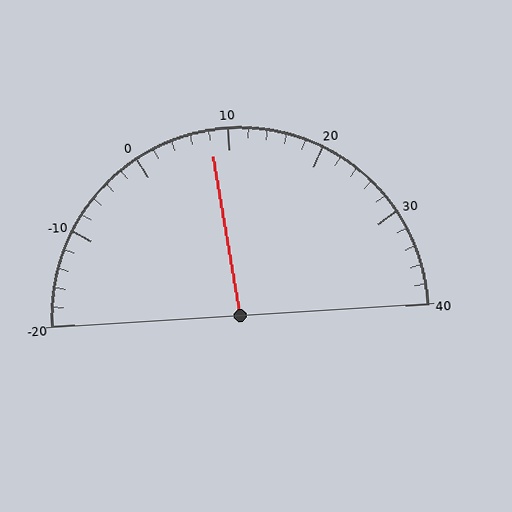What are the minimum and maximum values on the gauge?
The gauge ranges from -20 to 40.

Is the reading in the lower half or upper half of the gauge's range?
The reading is in the lower half of the range (-20 to 40).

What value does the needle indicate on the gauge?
The needle indicates approximately 8.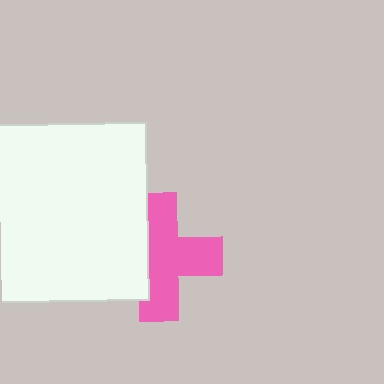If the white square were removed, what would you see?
You would see the complete pink cross.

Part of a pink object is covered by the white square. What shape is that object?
It is a cross.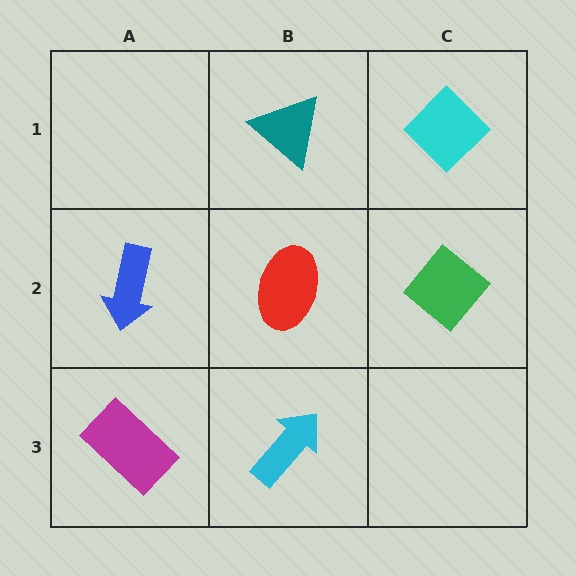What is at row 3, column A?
A magenta rectangle.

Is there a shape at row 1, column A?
No, that cell is empty.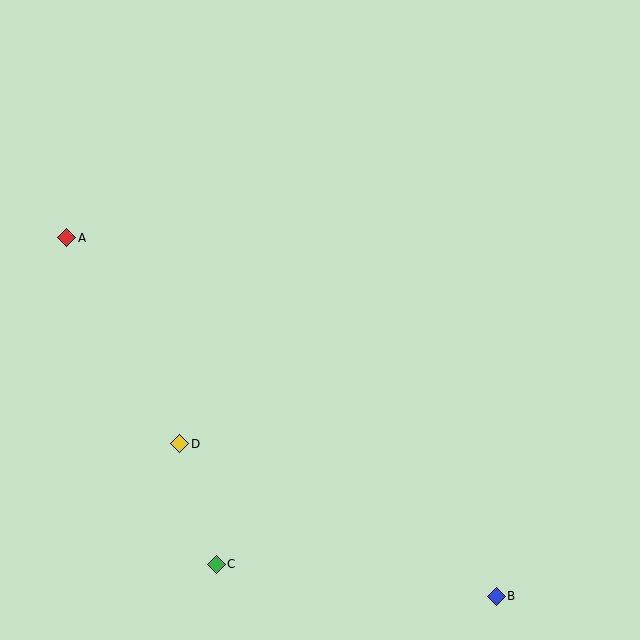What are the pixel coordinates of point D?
Point D is at (180, 444).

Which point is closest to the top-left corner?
Point A is closest to the top-left corner.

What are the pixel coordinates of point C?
Point C is at (216, 564).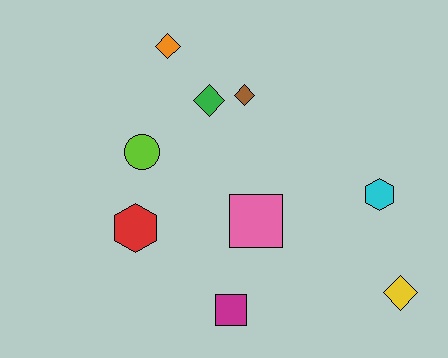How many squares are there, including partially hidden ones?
There are 2 squares.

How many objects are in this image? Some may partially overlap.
There are 9 objects.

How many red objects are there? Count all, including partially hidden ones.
There is 1 red object.